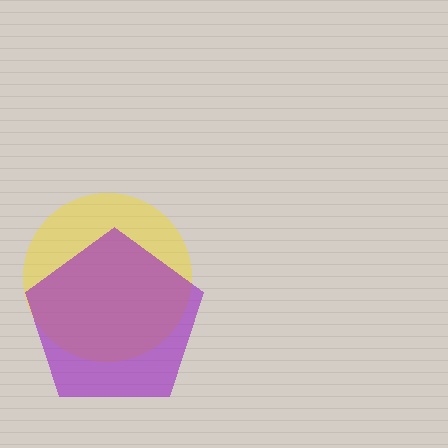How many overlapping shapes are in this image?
There are 2 overlapping shapes in the image.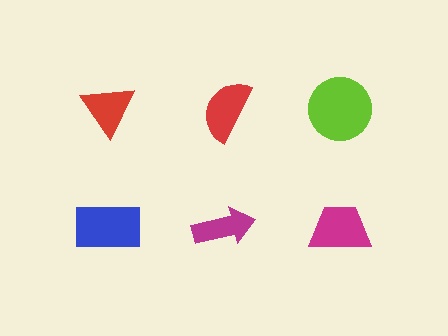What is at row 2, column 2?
A magenta arrow.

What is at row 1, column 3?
A lime circle.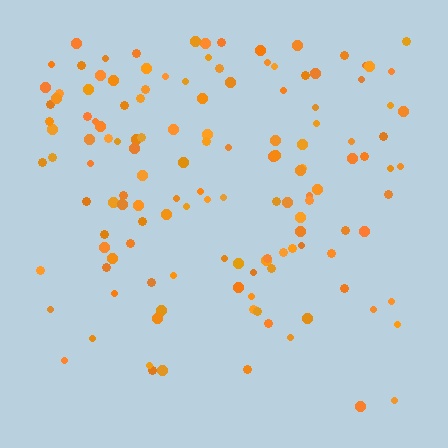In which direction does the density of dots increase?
From bottom to top, with the top side densest.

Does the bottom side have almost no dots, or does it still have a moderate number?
Still a moderate number, just noticeably fewer than the top.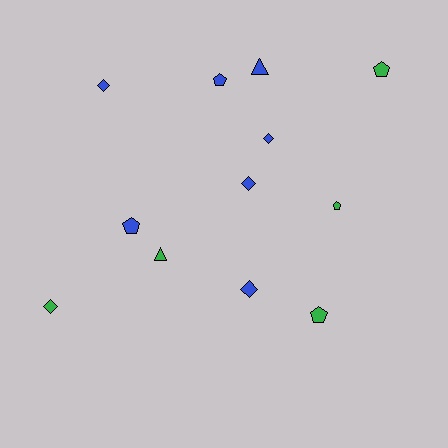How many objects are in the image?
There are 12 objects.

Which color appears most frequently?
Blue, with 7 objects.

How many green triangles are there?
There is 1 green triangle.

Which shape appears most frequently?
Diamond, with 5 objects.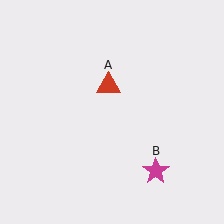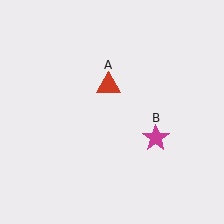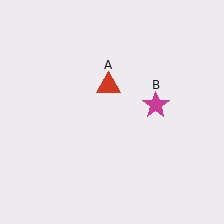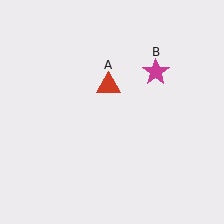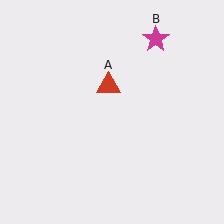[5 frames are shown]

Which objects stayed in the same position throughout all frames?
Red triangle (object A) remained stationary.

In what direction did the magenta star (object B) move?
The magenta star (object B) moved up.